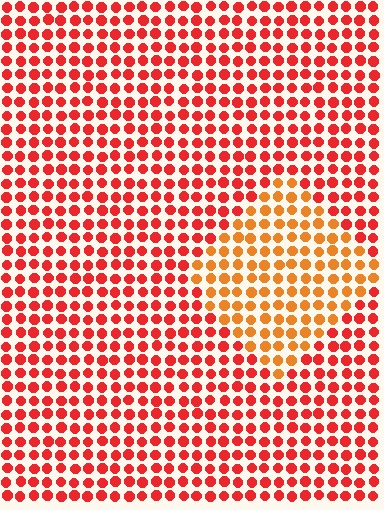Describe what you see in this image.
The image is filled with small red elements in a uniform arrangement. A diamond-shaped region is visible where the elements are tinted to a slightly different hue, forming a subtle color boundary.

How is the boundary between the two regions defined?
The boundary is defined purely by a slight shift in hue (about 30 degrees). Spacing, size, and orientation are identical on both sides.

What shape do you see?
I see a diamond.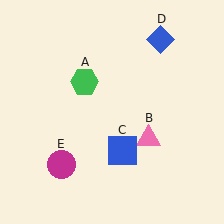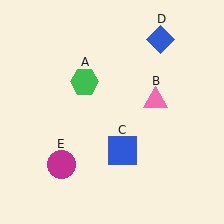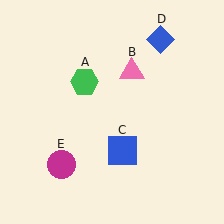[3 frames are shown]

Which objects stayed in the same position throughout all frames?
Green hexagon (object A) and blue square (object C) and blue diamond (object D) and magenta circle (object E) remained stationary.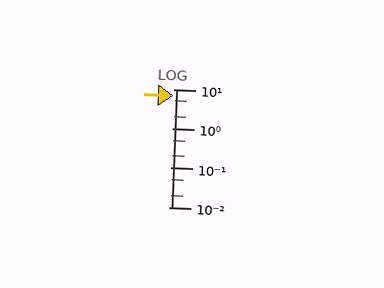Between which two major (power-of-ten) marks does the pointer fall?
The pointer is between 1 and 10.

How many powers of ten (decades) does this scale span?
The scale spans 3 decades, from 0.01 to 10.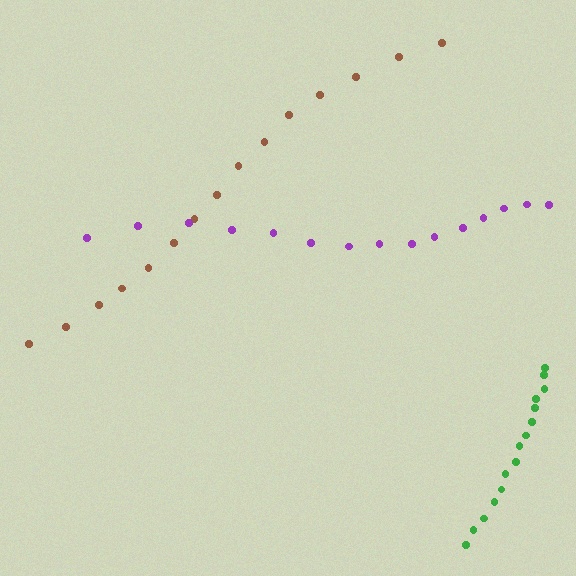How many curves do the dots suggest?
There are 3 distinct paths.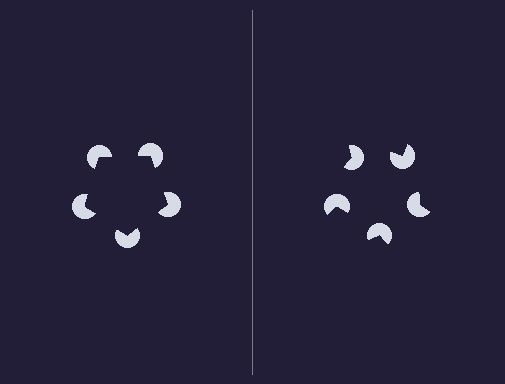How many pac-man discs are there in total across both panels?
10 — 5 on each side.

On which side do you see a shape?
An illusory pentagon appears on the left side. On the right side the wedge cuts are rotated, so no coherent shape forms.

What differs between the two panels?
The pac-man discs are positioned identically on both sides; only the wedge orientations differ. On the left they align to a pentagon; on the right they are misaligned.